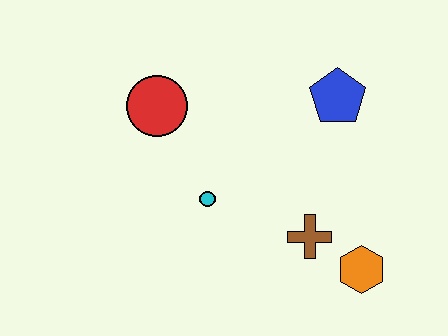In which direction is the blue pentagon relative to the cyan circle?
The blue pentagon is to the right of the cyan circle.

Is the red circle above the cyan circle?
Yes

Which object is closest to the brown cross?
The orange hexagon is closest to the brown cross.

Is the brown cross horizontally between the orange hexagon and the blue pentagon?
No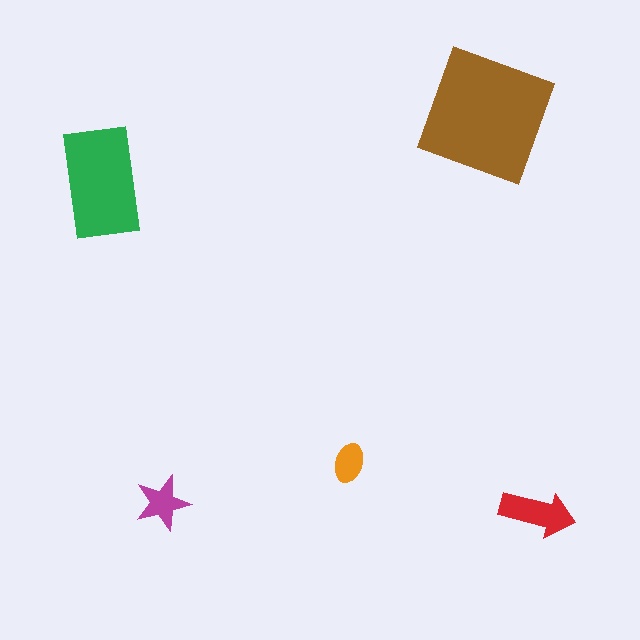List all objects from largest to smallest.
The brown square, the green rectangle, the red arrow, the magenta star, the orange ellipse.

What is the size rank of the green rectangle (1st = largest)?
2nd.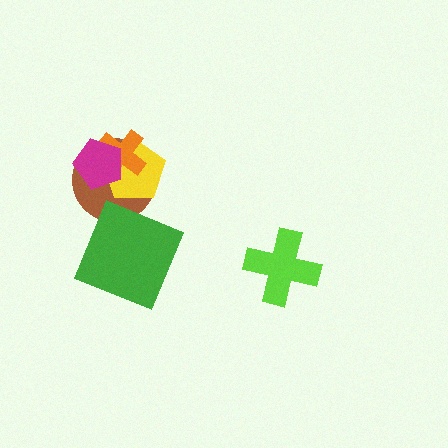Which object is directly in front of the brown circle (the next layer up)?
The yellow pentagon is directly in front of the brown circle.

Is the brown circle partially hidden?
Yes, it is partially covered by another shape.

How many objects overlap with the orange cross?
3 objects overlap with the orange cross.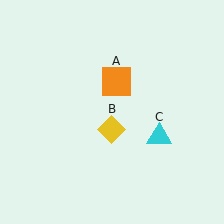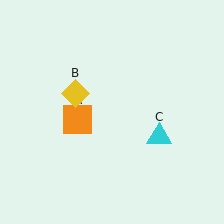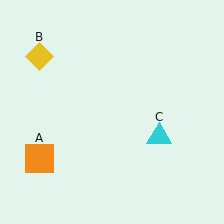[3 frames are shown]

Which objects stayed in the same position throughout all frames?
Cyan triangle (object C) remained stationary.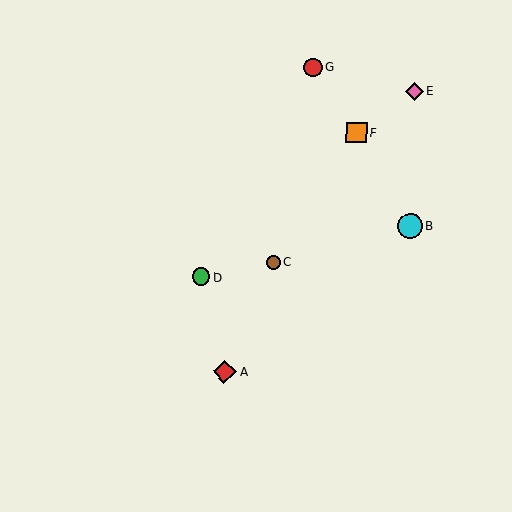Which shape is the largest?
The cyan circle (labeled B) is the largest.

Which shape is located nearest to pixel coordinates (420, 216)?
The cyan circle (labeled B) at (410, 226) is nearest to that location.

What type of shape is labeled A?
Shape A is a red diamond.